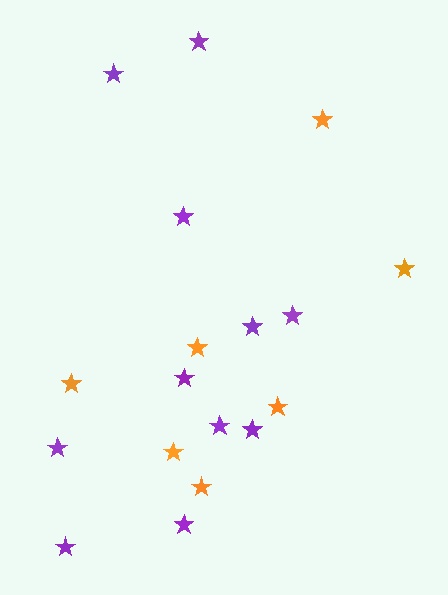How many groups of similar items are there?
There are 2 groups: one group of orange stars (7) and one group of purple stars (11).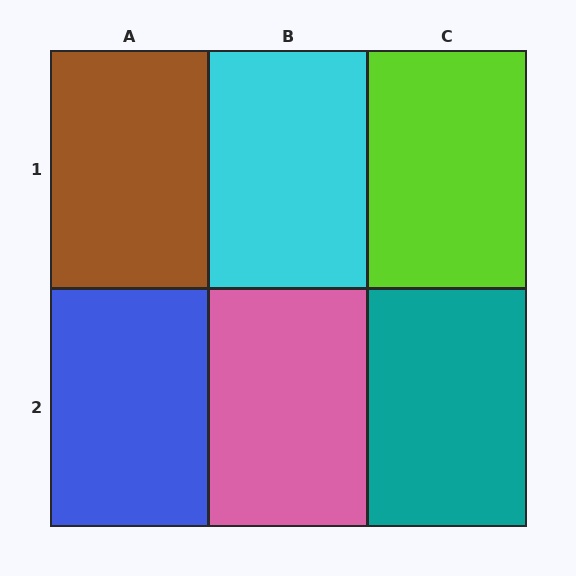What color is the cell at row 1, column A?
Brown.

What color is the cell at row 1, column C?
Lime.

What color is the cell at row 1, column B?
Cyan.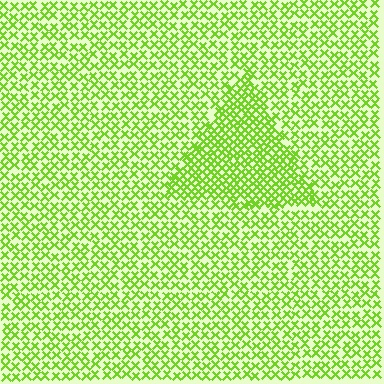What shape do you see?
I see a triangle.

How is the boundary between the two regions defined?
The boundary is defined by a change in element density (approximately 1.7x ratio). All elements are the same color, size, and shape.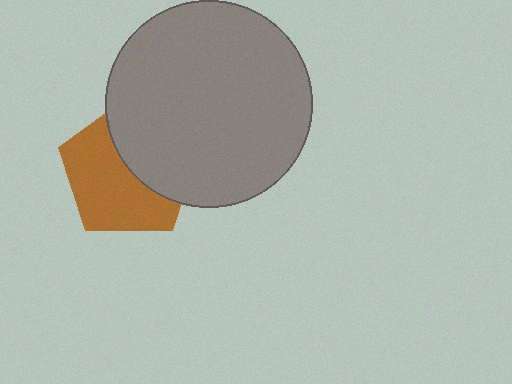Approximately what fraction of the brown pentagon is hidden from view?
Roughly 43% of the brown pentagon is hidden behind the gray circle.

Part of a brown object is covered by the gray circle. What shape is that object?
It is a pentagon.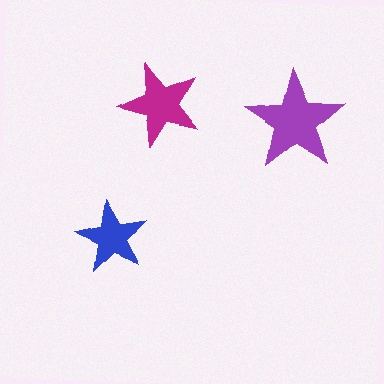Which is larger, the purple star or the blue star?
The purple one.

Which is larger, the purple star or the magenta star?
The purple one.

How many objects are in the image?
There are 3 objects in the image.